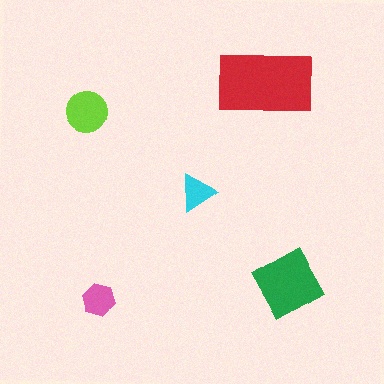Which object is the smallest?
The cyan triangle.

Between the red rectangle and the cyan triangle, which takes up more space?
The red rectangle.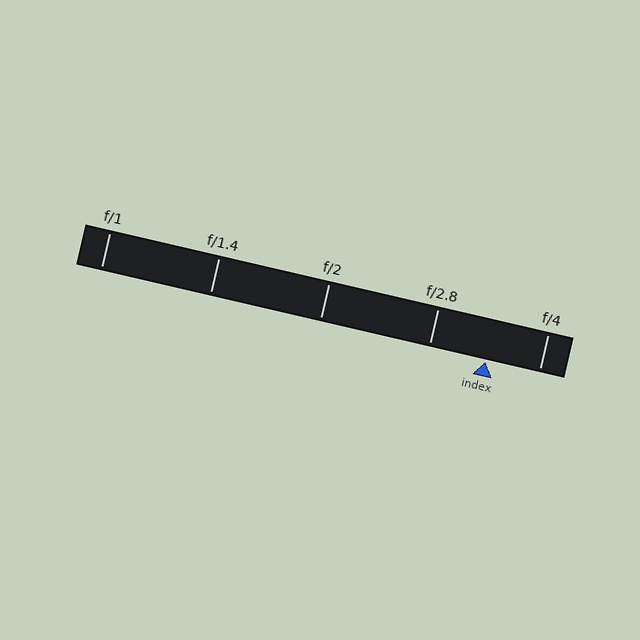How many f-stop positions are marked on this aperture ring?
There are 5 f-stop positions marked.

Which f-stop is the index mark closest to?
The index mark is closest to f/4.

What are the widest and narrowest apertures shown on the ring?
The widest aperture shown is f/1 and the narrowest is f/4.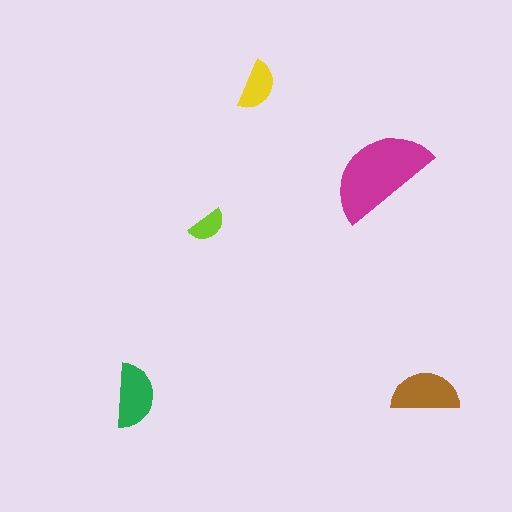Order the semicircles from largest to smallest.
the magenta one, the brown one, the green one, the yellow one, the lime one.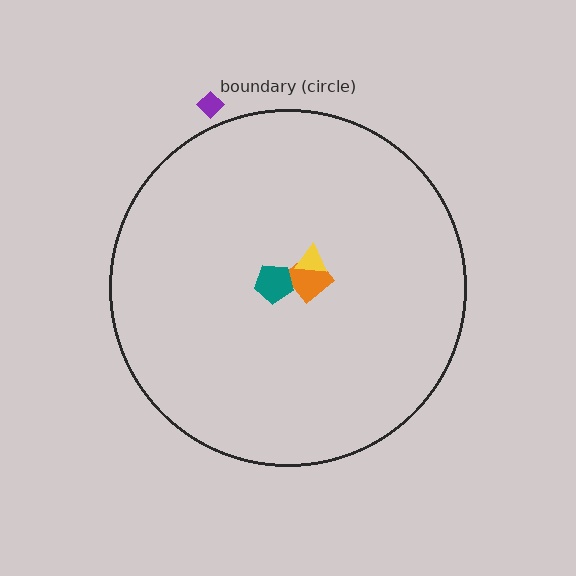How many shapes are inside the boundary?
3 inside, 1 outside.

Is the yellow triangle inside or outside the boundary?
Inside.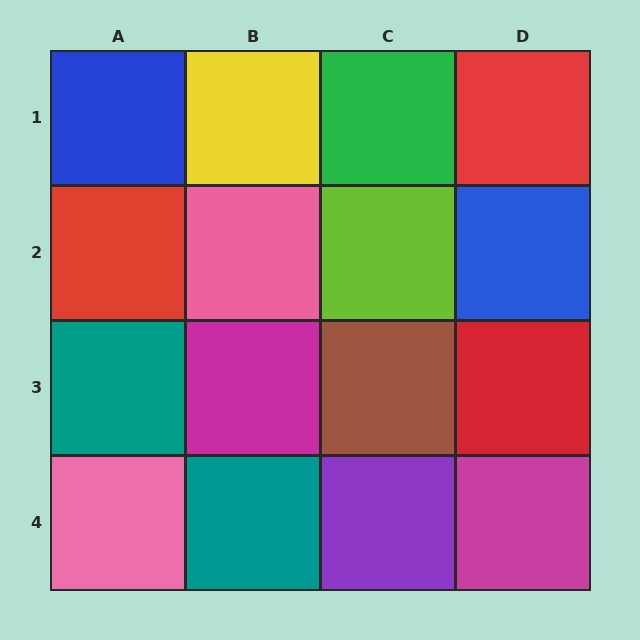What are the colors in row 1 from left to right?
Blue, yellow, green, red.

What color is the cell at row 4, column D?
Magenta.